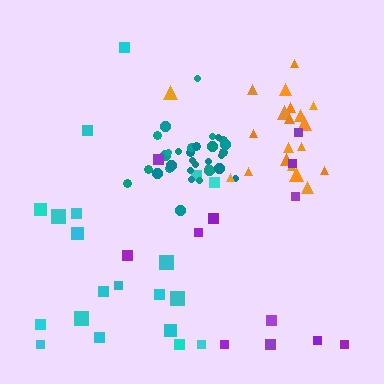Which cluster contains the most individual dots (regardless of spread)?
Teal (32).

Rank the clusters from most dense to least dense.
teal, orange, cyan, purple.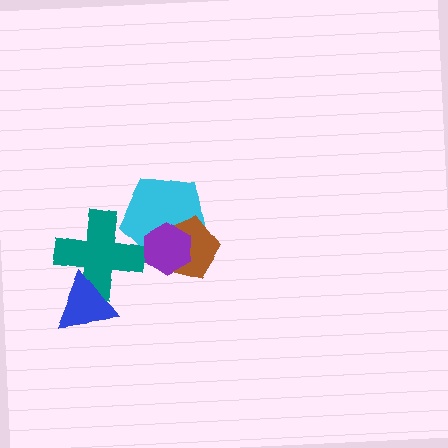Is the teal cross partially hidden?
Yes, it is partially covered by another shape.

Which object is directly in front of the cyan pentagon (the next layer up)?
The brown pentagon is directly in front of the cyan pentagon.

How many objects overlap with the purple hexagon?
2 objects overlap with the purple hexagon.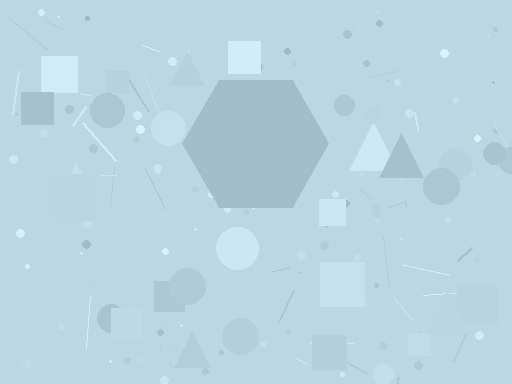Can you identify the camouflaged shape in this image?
The camouflaged shape is a hexagon.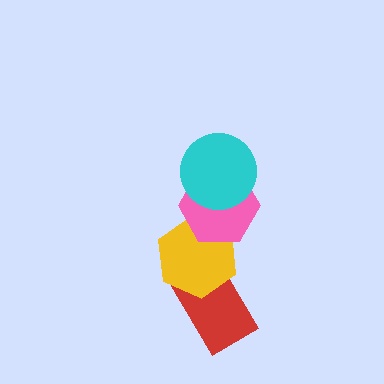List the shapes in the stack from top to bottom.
From top to bottom: the cyan circle, the pink hexagon, the yellow hexagon, the red rectangle.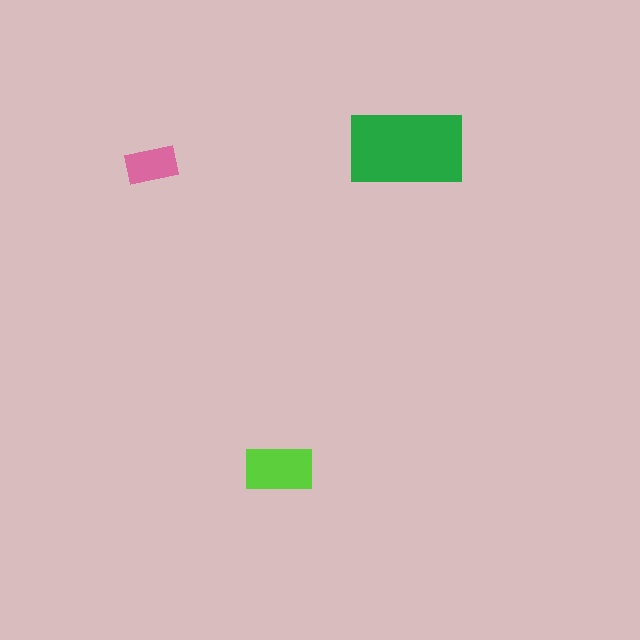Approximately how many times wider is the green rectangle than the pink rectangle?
About 2 times wider.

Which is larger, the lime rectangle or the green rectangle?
The green one.